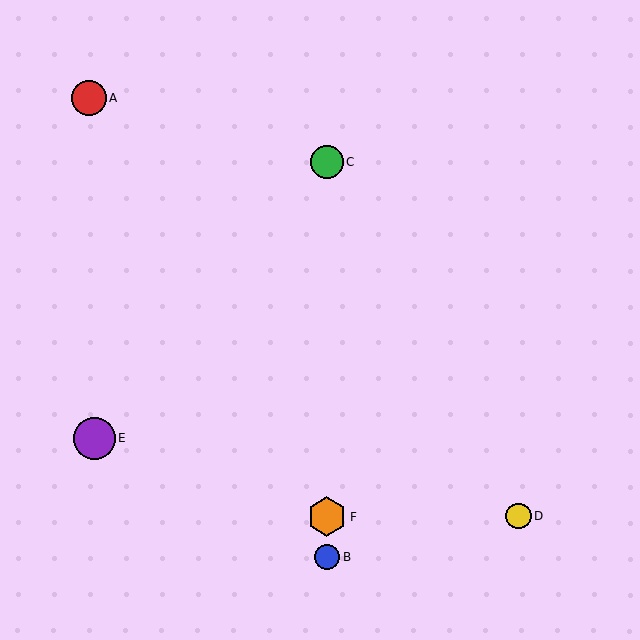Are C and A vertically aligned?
No, C is at x≈327 and A is at x≈89.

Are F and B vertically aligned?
Yes, both are at x≈327.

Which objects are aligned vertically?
Objects B, C, F are aligned vertically.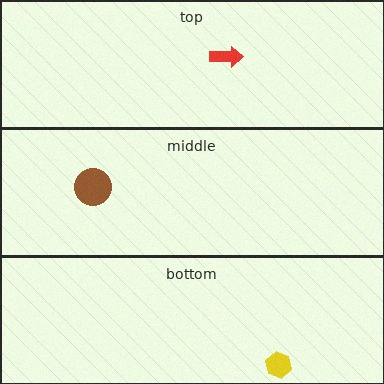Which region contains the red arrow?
The top region.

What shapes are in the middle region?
The brown circle.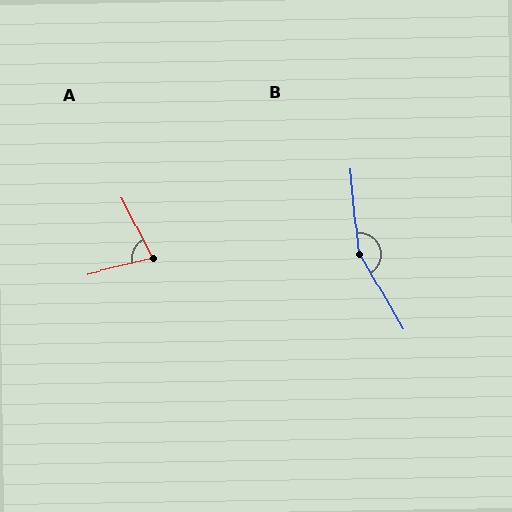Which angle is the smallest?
A, at approximately 77 degrees.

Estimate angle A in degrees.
Approximately 77 degrees.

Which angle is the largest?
B, at approximately 156 degrees.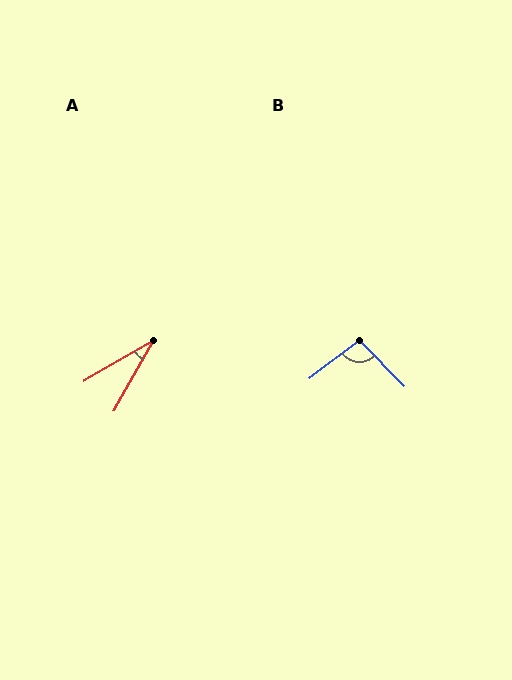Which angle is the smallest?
A, at approximately 31 degrees.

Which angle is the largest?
B, at approximately 97 degrees.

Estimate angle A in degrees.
Approximately 31 degrees.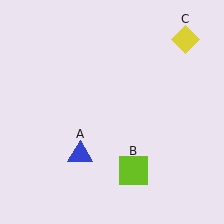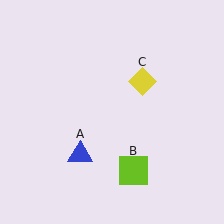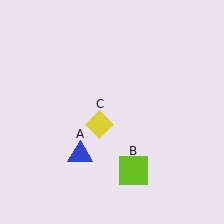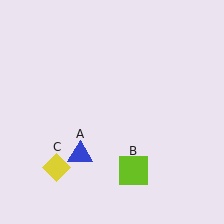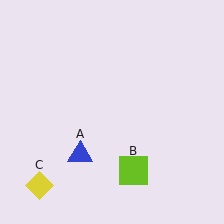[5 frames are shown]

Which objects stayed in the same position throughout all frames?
Blue triangle (object A) and lime square (object B) remained stationary.